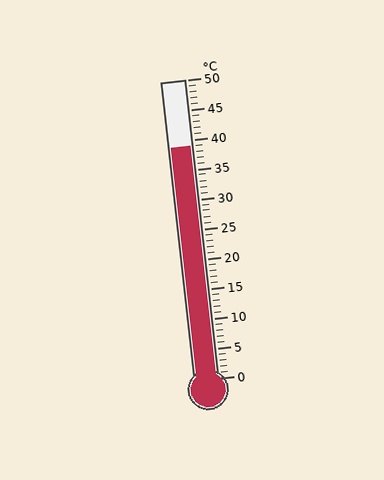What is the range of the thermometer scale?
The thermometer scale ranges from 0°C to 50°C.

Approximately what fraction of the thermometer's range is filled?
The thermometer is filled to approximately 80% of its range.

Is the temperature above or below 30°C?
The temperature is above 30°C.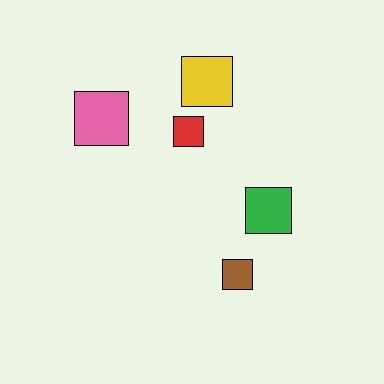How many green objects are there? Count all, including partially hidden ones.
There is 1 green object.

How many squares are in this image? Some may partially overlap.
There are 5 squares.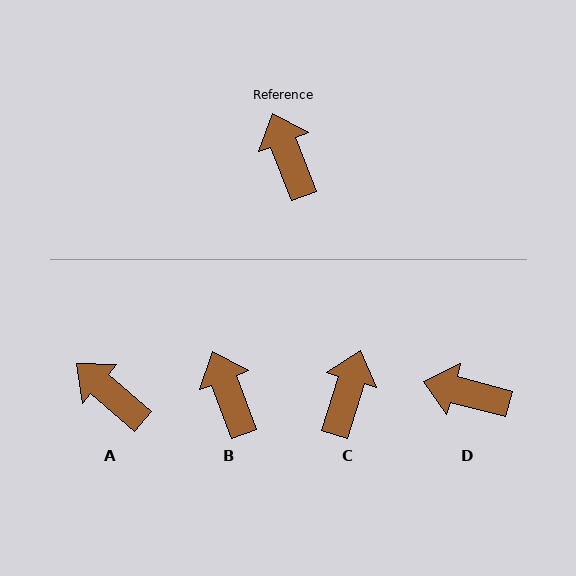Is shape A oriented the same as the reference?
No, it is off by about 28 degrees.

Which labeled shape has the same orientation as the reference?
B.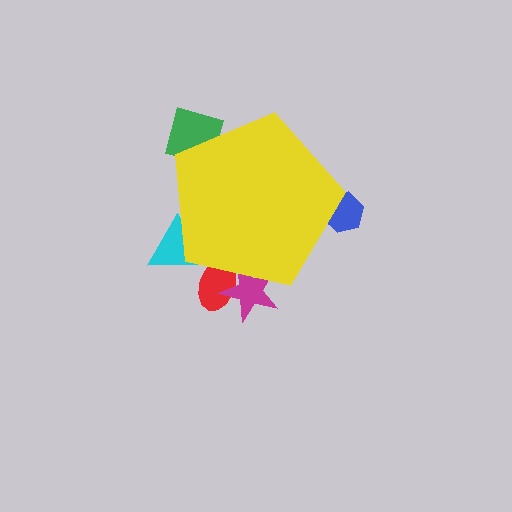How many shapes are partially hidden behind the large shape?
5 shapes are partially hidden.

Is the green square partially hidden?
Yes, the green square is partially hidden behind the yellow pentagon.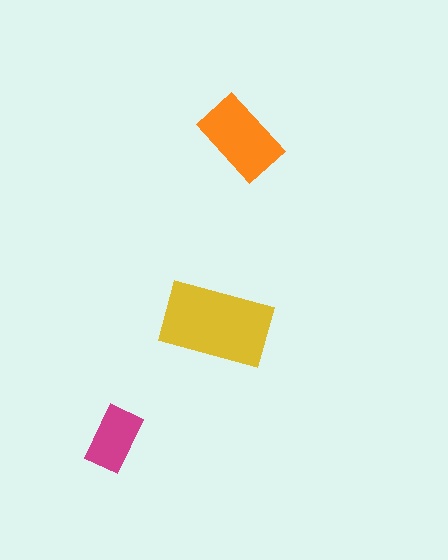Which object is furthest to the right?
The orange rectangle is rightmost.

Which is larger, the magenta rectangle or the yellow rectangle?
The yellow one.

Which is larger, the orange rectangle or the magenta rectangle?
The orange one.